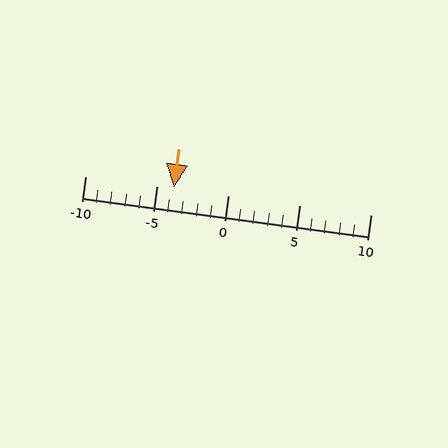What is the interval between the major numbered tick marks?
The major tick marks are spaced 5 units apart.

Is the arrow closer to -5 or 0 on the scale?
The arrow is closer to -5.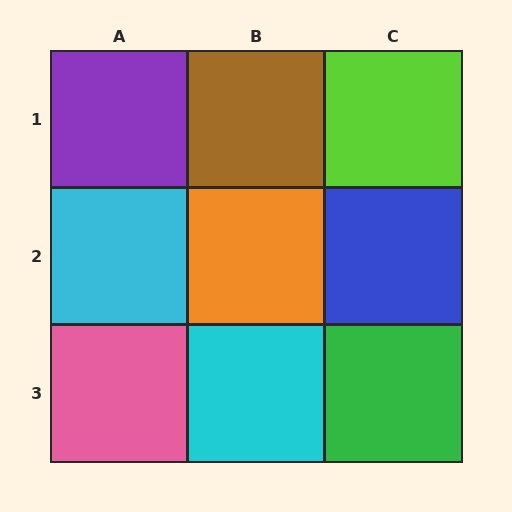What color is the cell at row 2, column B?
Orange.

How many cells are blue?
1 cell is blue.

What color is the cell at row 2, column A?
Cyan.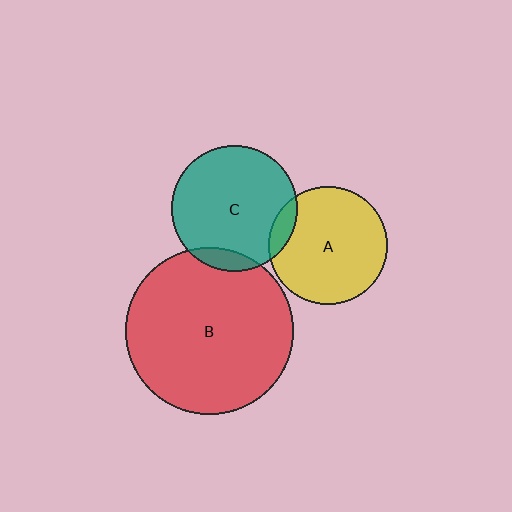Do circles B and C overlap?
Yes.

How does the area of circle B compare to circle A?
Approximately 2.0 times.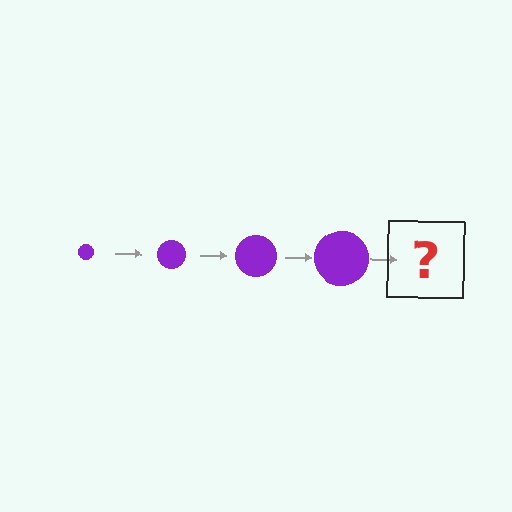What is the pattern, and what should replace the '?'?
The pattern is that the circle gets progressively larger each step. The '?' should be a purple circle, larger than the previous one.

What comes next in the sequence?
The next element should be a purple circle, larger than the previous one.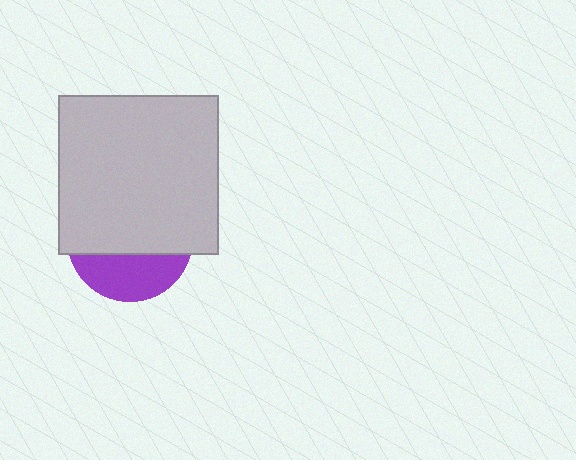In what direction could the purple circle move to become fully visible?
The purple circle could move down. That would shift it out from behind the light gray square entirely.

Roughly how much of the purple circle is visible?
A small part of it is visible (roughly 33%).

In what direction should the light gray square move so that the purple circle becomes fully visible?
The light gray square should move up. That is the shortest direction to clear the overlap and leave the purple circle fully visible.